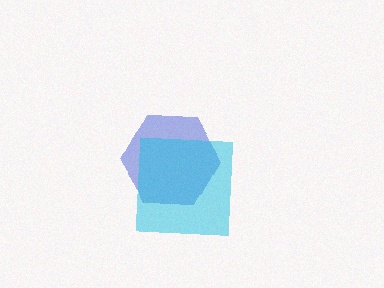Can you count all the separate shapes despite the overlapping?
Yes, there are 2 separate shapes.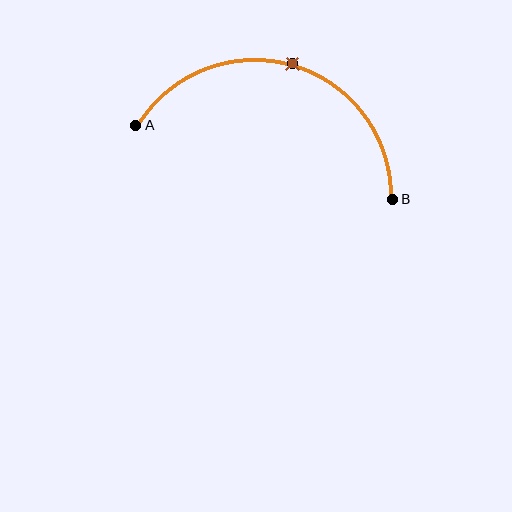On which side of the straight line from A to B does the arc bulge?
The arc bulges above the straight line connecting A and B.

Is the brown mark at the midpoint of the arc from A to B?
Yes. The brown mark lies on the arc at equal arc-length from both A and B — it is the arc midpoint.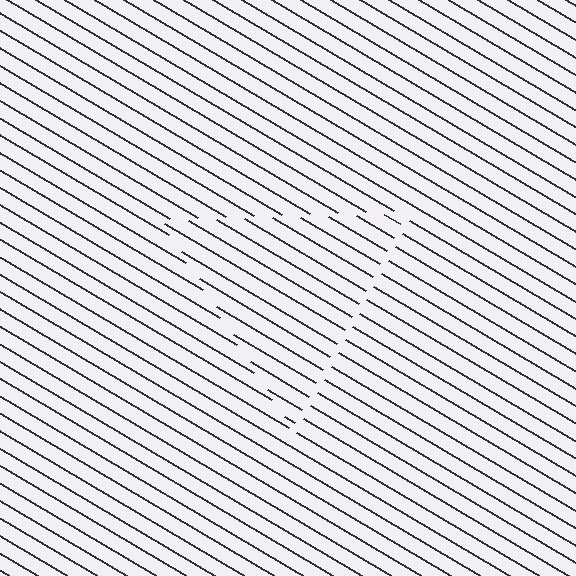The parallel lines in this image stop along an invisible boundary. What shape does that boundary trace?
An illusory triangle. The interior of the shape contains the same grating, shifted by half a period — the contour is defined by the phase discontinuity where line-ends from the inner and outer gratings abut.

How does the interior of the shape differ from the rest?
The interior of the shape contains the same grating, shifted by half a period — the contour is defined by the phase discontinuity where line-ends from the inner and outer gratings abut.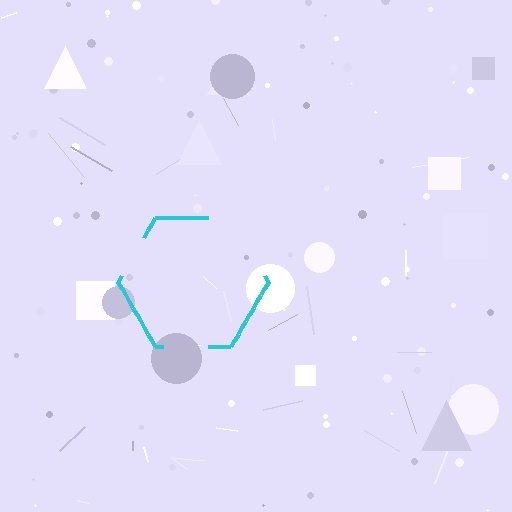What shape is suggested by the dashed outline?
The dashed outline suggests a hexagon.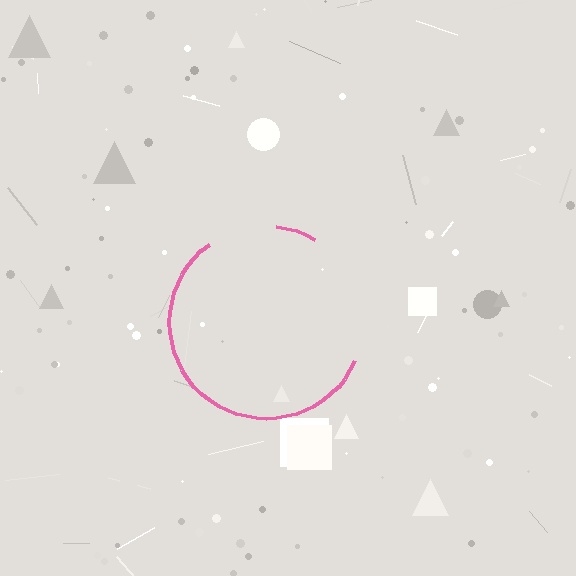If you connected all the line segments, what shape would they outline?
They would outline a circle.